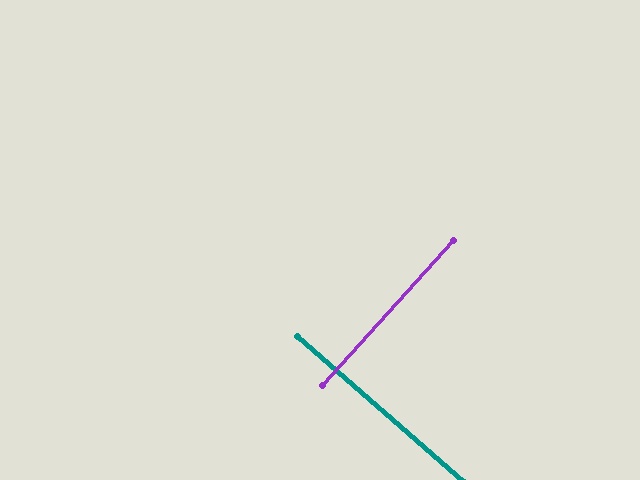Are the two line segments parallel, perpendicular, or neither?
Perpendicular — they meet at approximately 89°.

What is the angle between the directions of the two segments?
Approximately 89 degrees.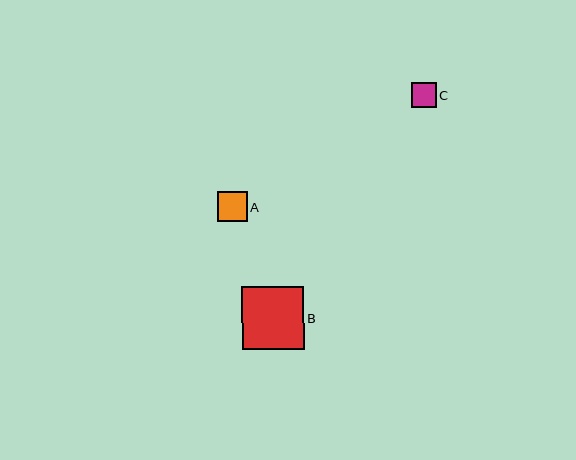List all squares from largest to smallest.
From largest to smallest: B, A, C.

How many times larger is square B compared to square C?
Square B is approximately 2.5 times the size of square C.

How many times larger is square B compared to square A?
Square B is approximately 2.1 times the size of square A.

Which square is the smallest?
Square C is the smallest with a size of approximately 25 pixels.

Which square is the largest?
Square B is the largest with a size of approximately 63 pixels.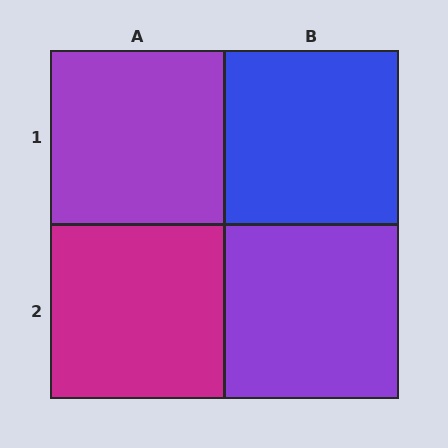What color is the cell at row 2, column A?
Magenta.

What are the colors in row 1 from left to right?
Purple, blue.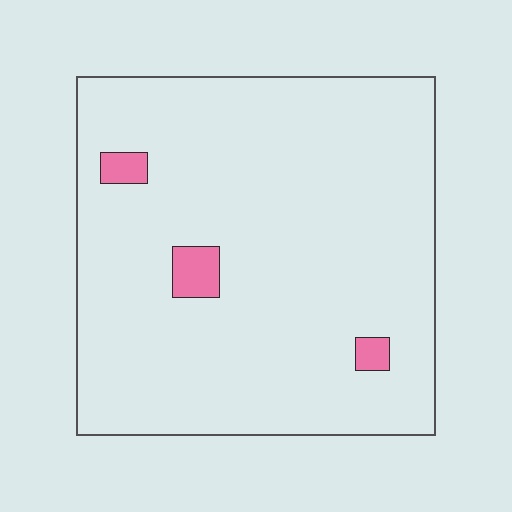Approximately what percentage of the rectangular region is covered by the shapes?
Approximately 5%.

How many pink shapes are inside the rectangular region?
3.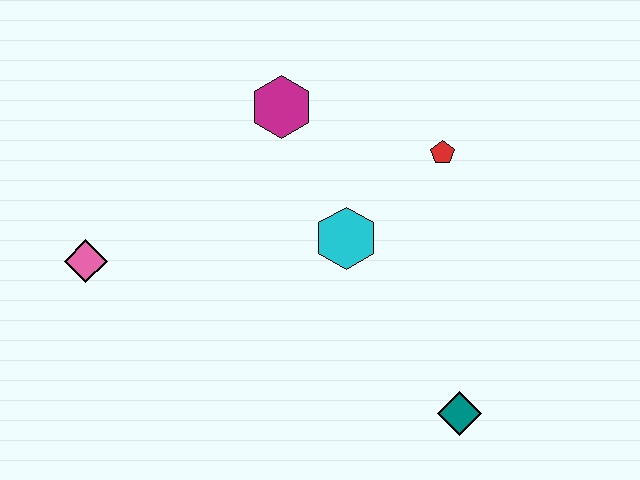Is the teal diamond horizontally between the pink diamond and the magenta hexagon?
No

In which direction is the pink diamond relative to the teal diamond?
The pink diamond is to the left of the teal diamond.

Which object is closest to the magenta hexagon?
The cyan hexagon is closest to the magenta hexagon.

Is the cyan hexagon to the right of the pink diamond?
Yes